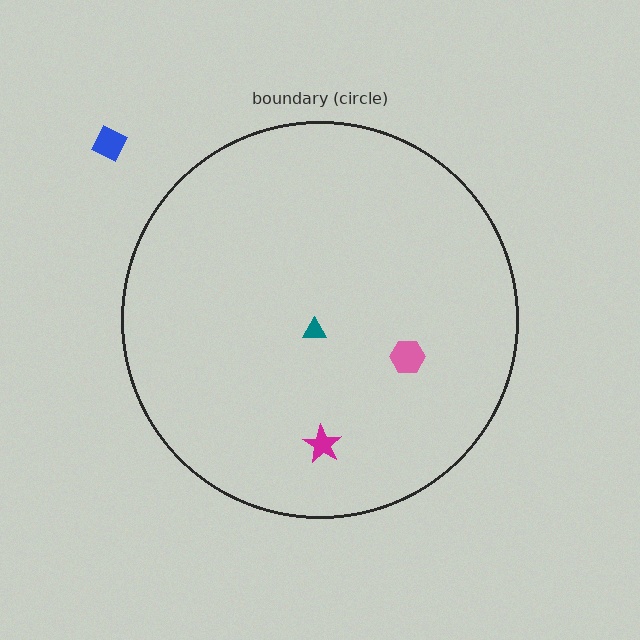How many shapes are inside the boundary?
3 inside, 1 outside.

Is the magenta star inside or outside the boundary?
Inside.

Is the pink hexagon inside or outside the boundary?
Inside.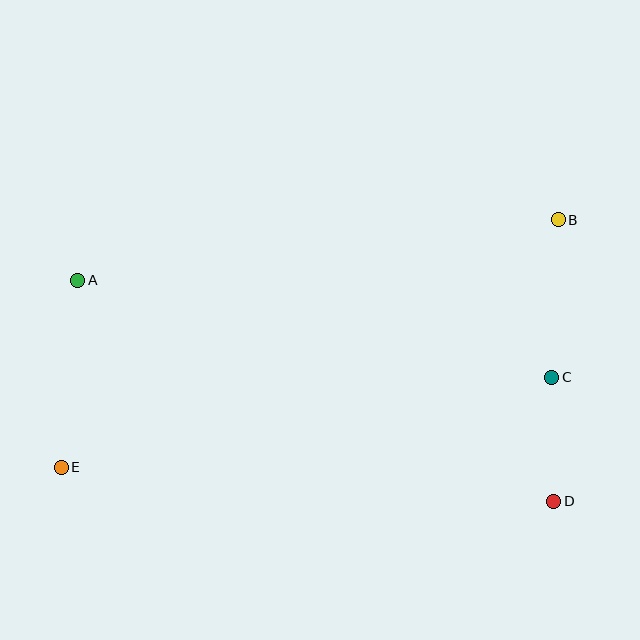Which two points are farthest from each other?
Points B and E are farthest from each other.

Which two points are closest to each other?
Points C and D are closest to each other.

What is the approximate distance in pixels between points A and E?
The distance between A and E is approximately 188 pixels.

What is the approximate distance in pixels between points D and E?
The distance between D and E is approximately 494 pixels.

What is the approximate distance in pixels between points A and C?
The distance between A and C is approximately 484 pixels.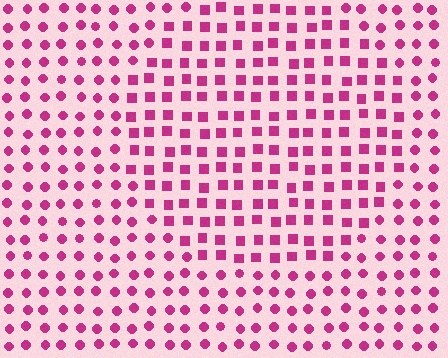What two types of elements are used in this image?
The image uses squares inside the circle region and circles outside it.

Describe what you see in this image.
The image is filled with small magenta elements arranged in a uniform grid. A circle-shaped region contains squares, while the surrounding area contains circles. The boundary is defined purely by the change in element shape.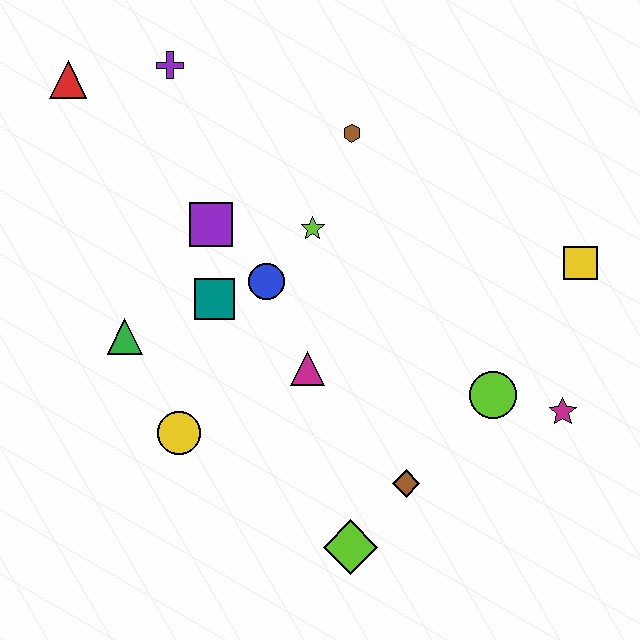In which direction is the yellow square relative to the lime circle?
The yellow square is above the lime circle.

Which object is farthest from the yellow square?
The red triangle is farthest from the yellow square.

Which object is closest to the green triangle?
The teal square is closest to the green triangle.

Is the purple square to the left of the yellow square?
Yes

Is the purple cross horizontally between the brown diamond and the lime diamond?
No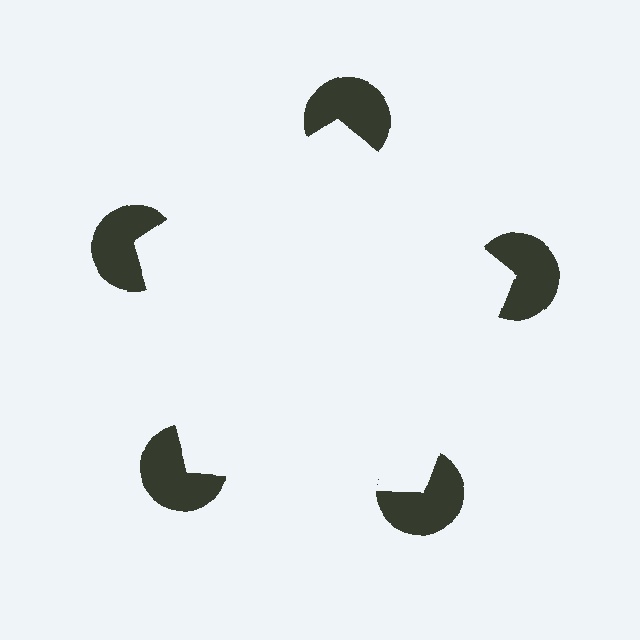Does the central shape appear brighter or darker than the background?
It typically appears slightly brighter than the background, even though no actual brightness change is drawn.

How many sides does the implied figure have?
5 sides.